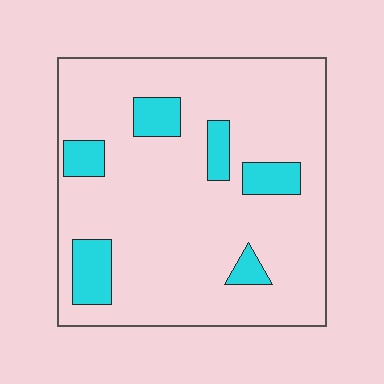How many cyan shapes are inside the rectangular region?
6.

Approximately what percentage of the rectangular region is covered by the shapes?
Approximately 15%.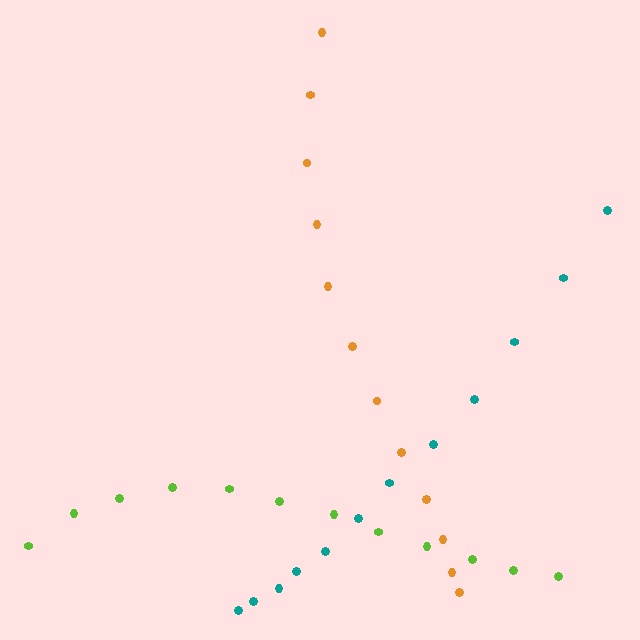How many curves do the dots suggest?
There are 3 distinct paths.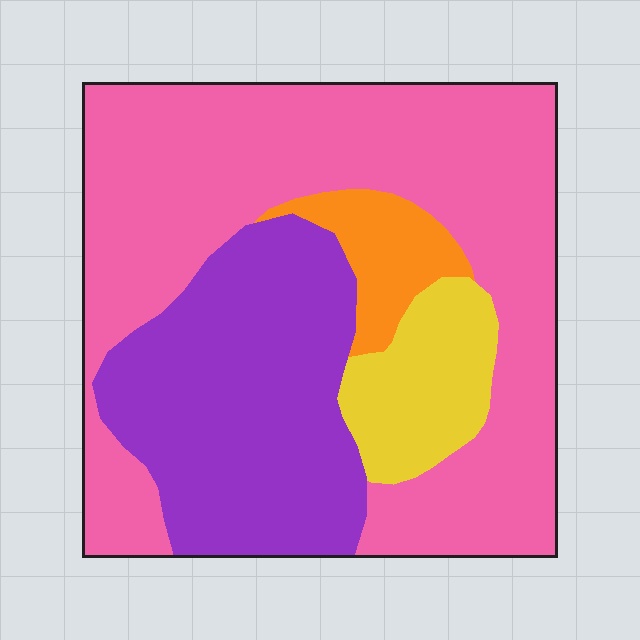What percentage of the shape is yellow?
Yellow covers roughly 10% of the shape.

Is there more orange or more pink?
Pink.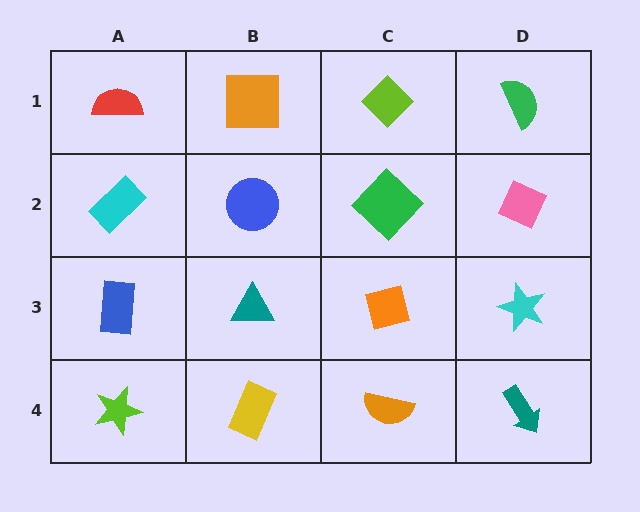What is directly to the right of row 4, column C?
A teal arrow.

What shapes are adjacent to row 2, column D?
A green semicircle (row 1, column D), a cyan star (row 3, column D), a green diamond (row 2, column C).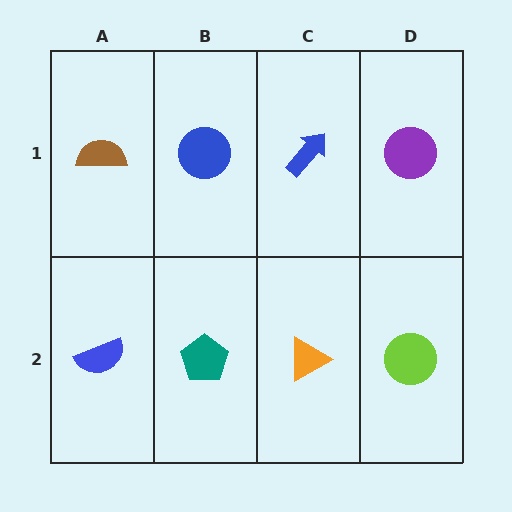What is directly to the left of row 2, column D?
An orange triangle.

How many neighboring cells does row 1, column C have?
3.